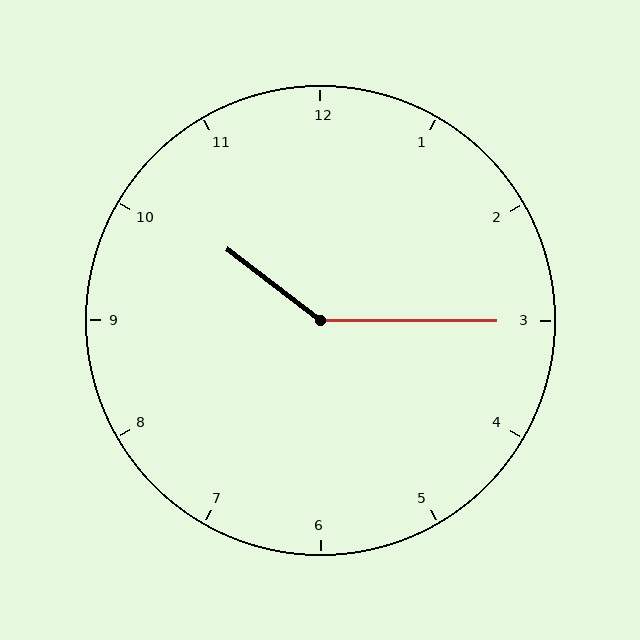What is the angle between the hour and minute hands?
Approximately 142 degrees.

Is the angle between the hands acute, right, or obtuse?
It is obtuse.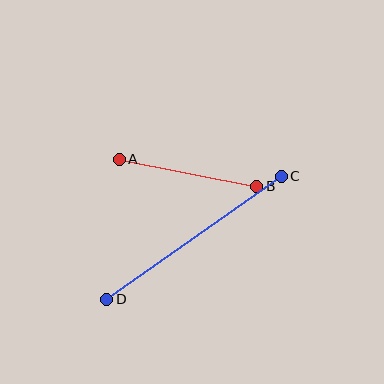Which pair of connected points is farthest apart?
Points C and D are farthest apart.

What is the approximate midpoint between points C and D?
The midpoint is at approximately (194, 238) pixels.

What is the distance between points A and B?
The distance is approximately 140 pixels.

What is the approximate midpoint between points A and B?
The midpoint is at approximately (188, 173) pixels.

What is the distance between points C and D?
The distance is approximately 214 pixels.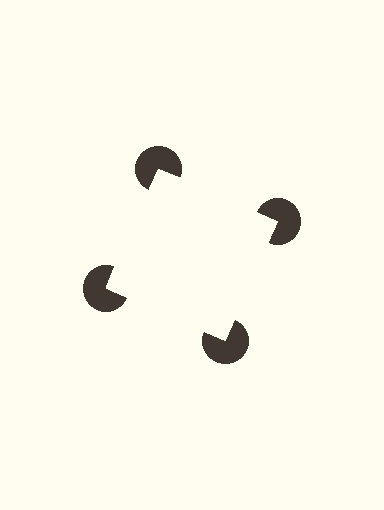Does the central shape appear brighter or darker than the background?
It typically appears slightly brighter than the background, even though no actual brightness change is drawn.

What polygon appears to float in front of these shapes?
An illusory square — its edges are inferred from the aligned wedge cuts in the pac-man discs, not physically drawn.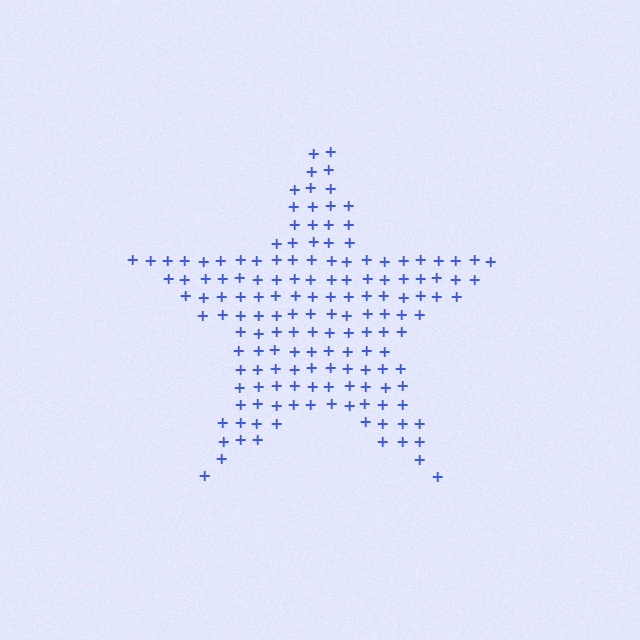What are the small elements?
The small elements are plus signs.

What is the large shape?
The large shape is a star.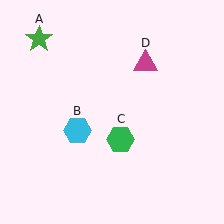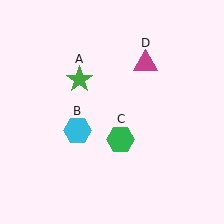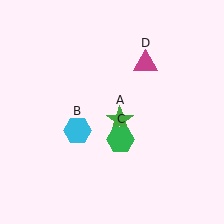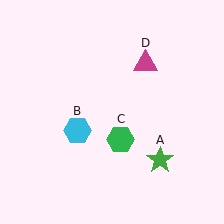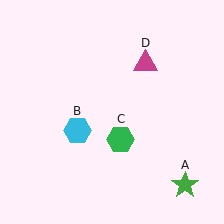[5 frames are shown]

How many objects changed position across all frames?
1 object changed position: green star (object A).